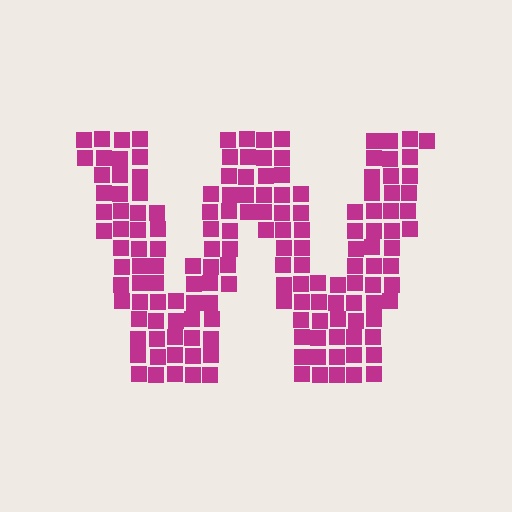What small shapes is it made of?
It is made of small squares.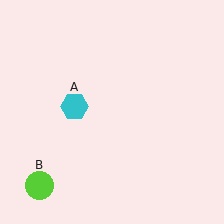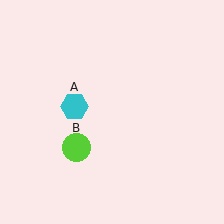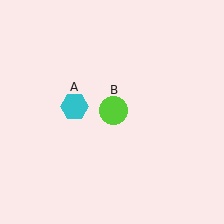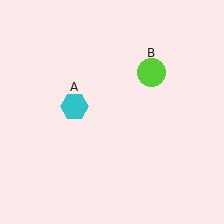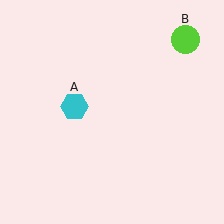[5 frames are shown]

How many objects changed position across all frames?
1 object changed position: lime circle (object B).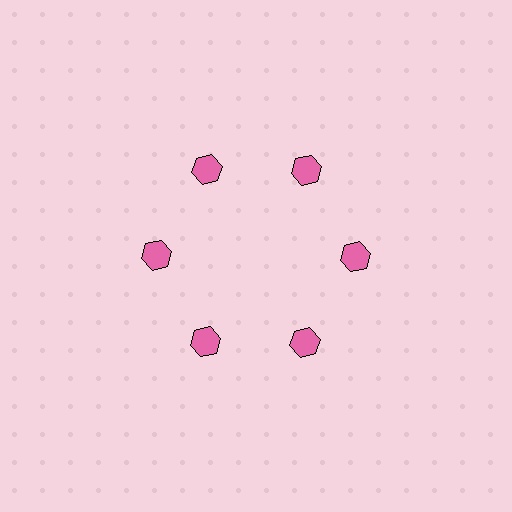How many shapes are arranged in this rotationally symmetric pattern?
There are 6 shapes, arranged in 6 groups of 1.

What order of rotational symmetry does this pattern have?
This pattern has 6-fold rotational symmetry.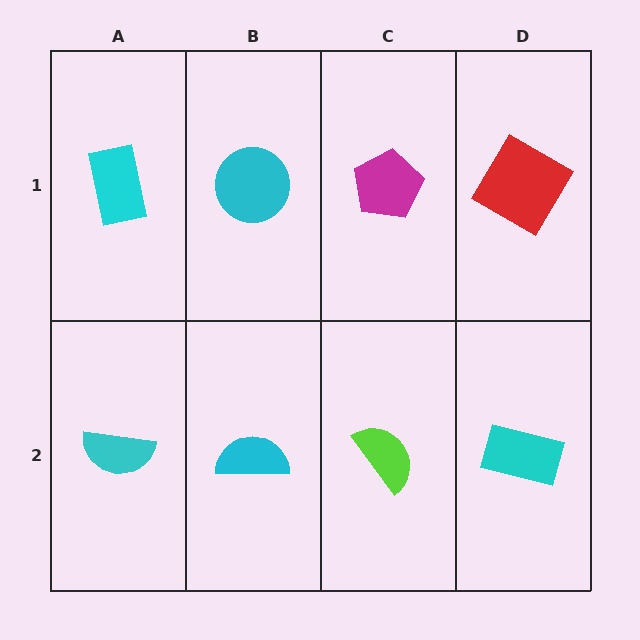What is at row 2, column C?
A lime semicircle.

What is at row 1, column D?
A red diamond.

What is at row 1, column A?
A cyan rectangle.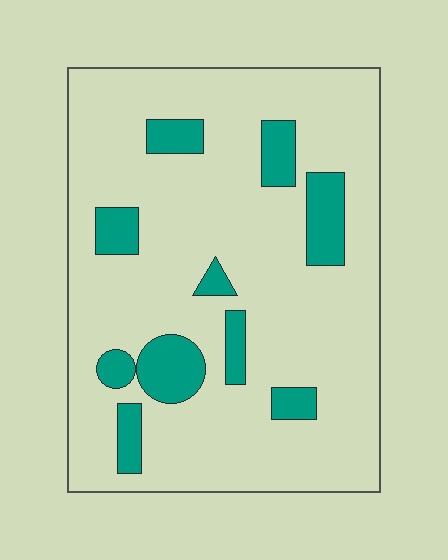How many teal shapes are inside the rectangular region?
10.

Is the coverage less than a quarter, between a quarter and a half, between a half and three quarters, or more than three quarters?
Less than a quarter.